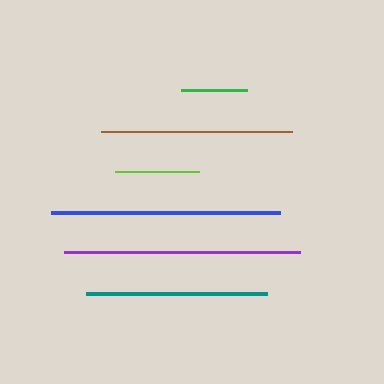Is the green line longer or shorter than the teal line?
The teal line is longer than the green line.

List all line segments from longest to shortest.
From longest to shortest: purple, blue, brown, teal, lime, green.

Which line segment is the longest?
The purple line is the longest at approximately 236 pixels.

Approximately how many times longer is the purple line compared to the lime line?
The purple line is approximately 2.8 times the length of the lime line.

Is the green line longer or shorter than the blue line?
The blue line is longer than the green line.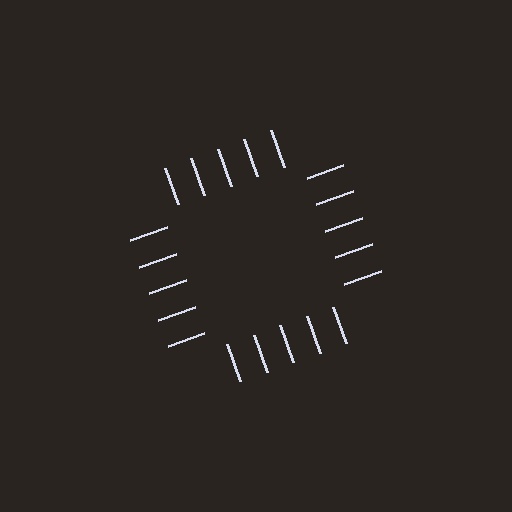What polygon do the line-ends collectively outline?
An illusory square — the line segments terminate on its edges but no continuous stroke is drawn.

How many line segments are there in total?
20 — 5 along each of the 4 edges.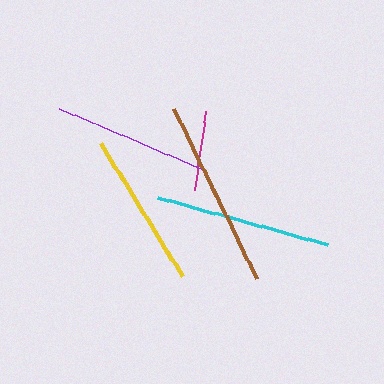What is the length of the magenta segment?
The magenta segment is approximately 80 pixels long.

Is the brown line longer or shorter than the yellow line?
The brown line is longer than the yellow line.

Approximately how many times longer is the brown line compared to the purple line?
The brown line is approximately 1.2 times the length of the purple line.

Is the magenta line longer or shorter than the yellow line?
The yellow line is longer than the magenta line.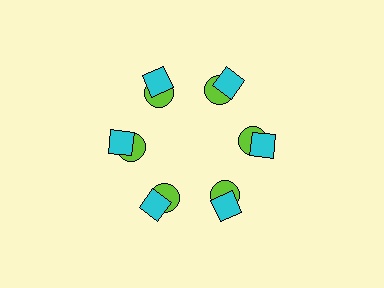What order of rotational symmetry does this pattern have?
This pattern has 6-fold rotational symmetry.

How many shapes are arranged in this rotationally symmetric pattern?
There are 12 shapes, arranged in 6 groups of 2.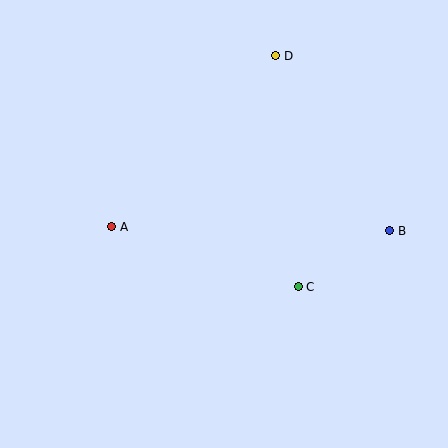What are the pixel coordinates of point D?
Point D is at (276, 56).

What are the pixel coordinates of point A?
Point A is at (112, 227).